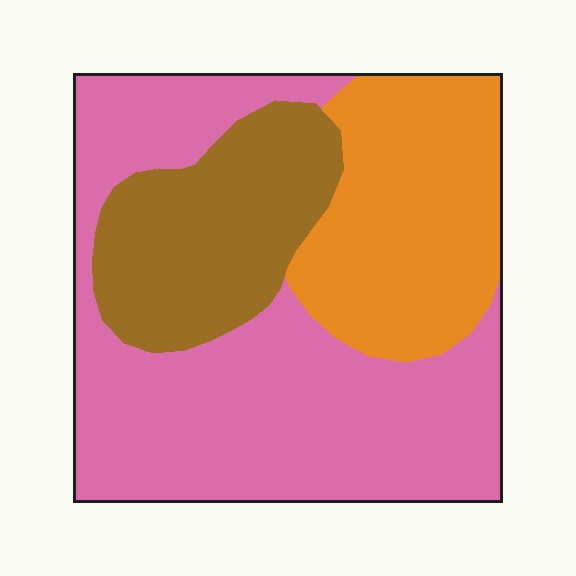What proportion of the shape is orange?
Orange covers about 25% of the shape.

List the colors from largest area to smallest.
From largest to smallest: pink, orange, brown.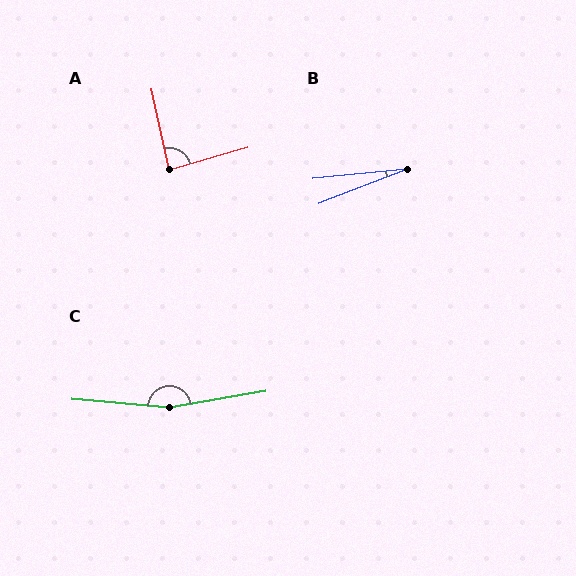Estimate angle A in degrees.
Approximately 86 degrees.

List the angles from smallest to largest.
B (16°), A (86°), C (166°).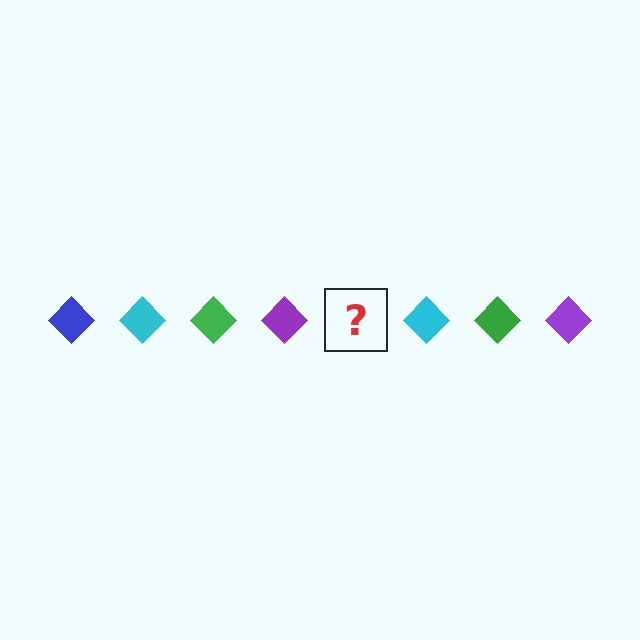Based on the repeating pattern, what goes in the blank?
The blank should be a blue diamond.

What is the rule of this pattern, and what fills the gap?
The rule is that the pattern cycles through blue, cyan, green, purple diamonds. The gap should be filled with a blue diamond.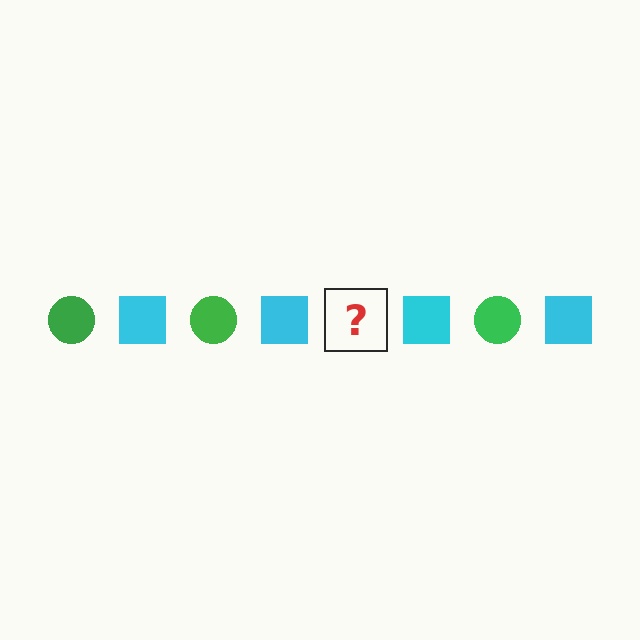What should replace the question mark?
The question mark should be replaced with a green circle.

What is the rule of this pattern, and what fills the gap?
The rule is that the pattern alternates between green circle and cyan square. The gap should be filled with a green circle.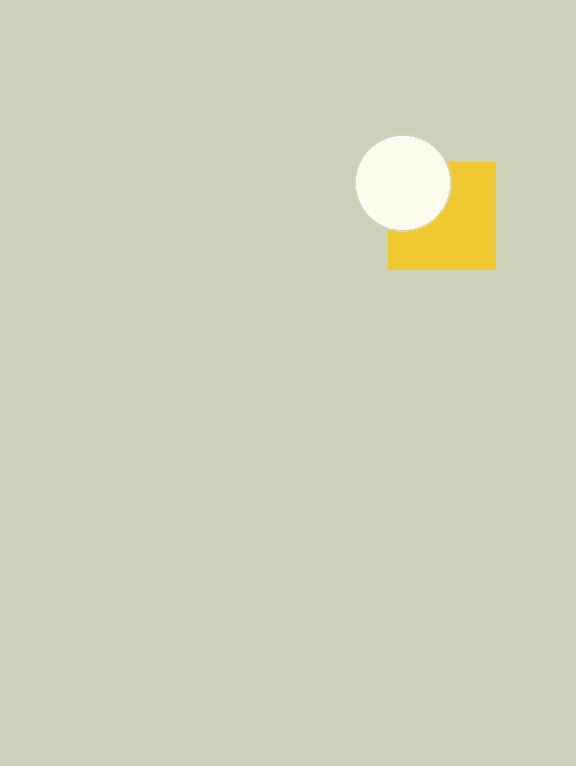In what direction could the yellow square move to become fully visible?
The yellow square could move toward the lower-right. That would shift it out from behind the white circle entirely.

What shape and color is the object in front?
The object in front is a white circle.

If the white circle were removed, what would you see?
You would see the complete yellow square.